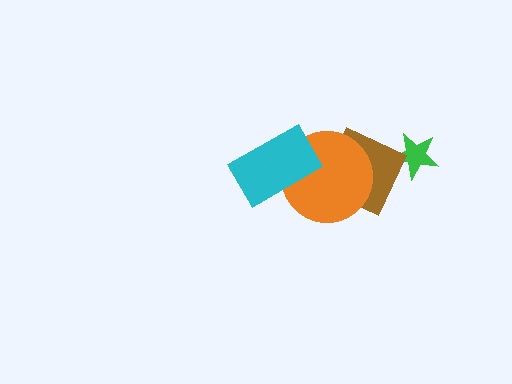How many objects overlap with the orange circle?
2 objects overlap with the orange circle.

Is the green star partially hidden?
Yes, it is partially covered by another shape.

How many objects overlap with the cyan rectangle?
1 object overlaps with the cyan rectangle.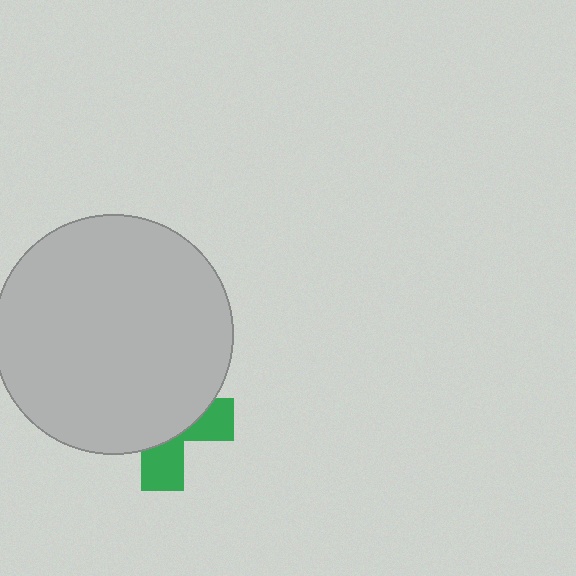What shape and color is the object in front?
The object in front is a light gray circle.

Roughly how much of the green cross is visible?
A small part of it is visible (roughly 34%).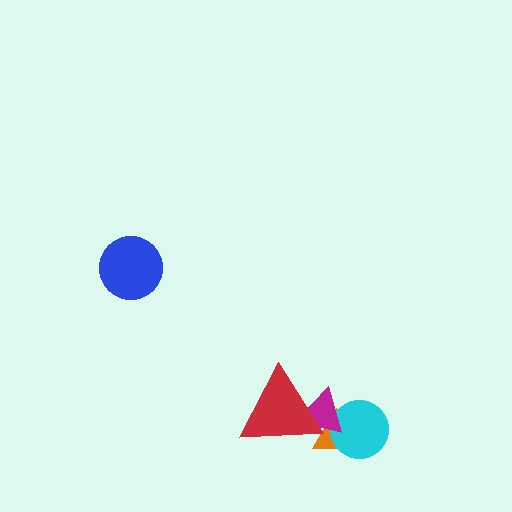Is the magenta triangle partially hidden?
Yes, it is partially covered by another shape.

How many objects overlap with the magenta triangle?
3 objects overlap with the magenta triangle.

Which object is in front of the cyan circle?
The magenta triangle is in front of the cyan circle.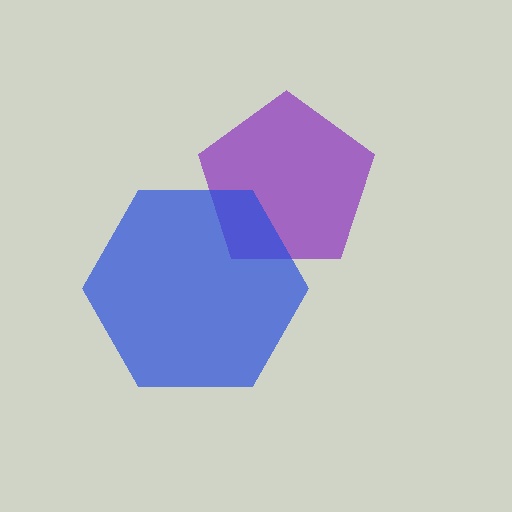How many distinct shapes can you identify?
There are 2 distinct shapes: a purple pentagon, a blue hexagon.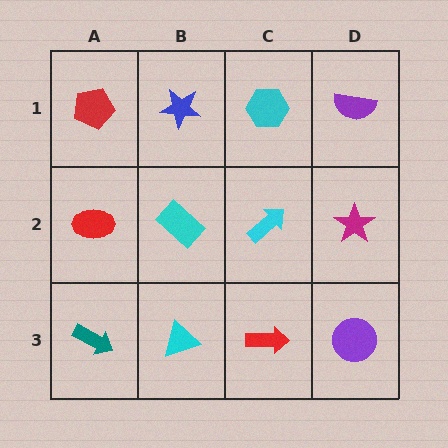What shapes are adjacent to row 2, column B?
A blue star (row 1, column B), a cyan triangle (row 3, column B), a red ellipse (row 2, column A), a cyan arrow (row 2, column C).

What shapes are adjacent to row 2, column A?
A red pentagon (row 1, column A), a teal arrow (row 3, column A), a cyan rectangle (row 2, column B).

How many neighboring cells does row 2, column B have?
4.